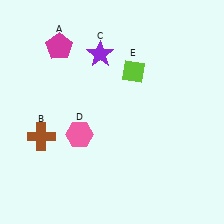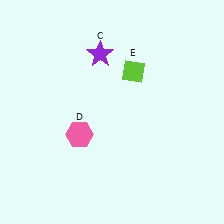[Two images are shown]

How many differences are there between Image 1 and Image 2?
There are 2 differences between the two images.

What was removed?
The brown cross (B), the magenta pentagon (A) were removed in Image 2.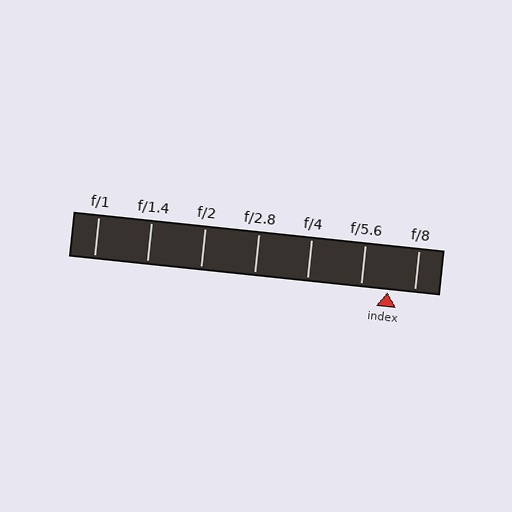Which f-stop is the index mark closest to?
The index mark is closest to f/8.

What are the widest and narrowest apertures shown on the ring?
The widest aperture shown is f/1 and the narrowest is f/8.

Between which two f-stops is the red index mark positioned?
The index mark is between f/5.6 and f/8.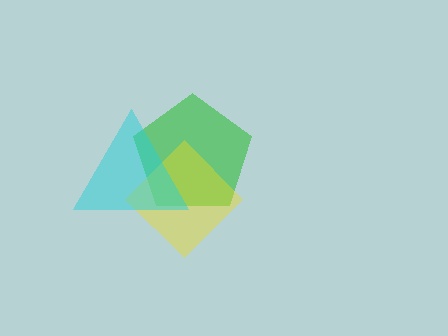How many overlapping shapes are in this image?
There are 3 overlapping shapes in the image.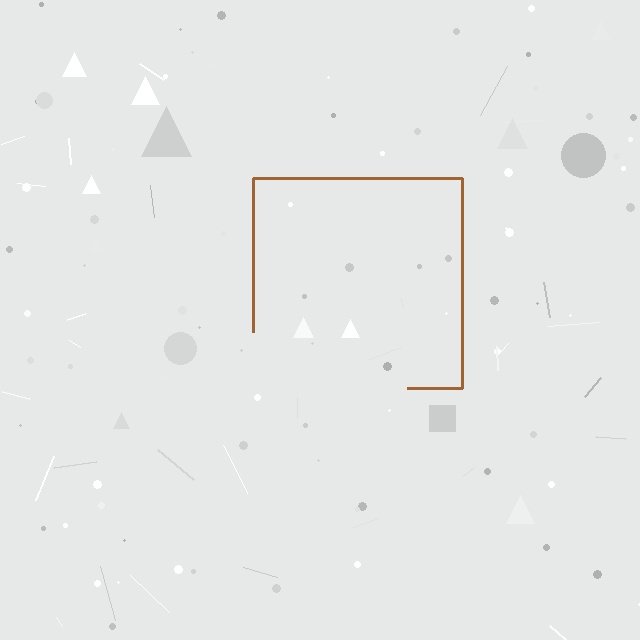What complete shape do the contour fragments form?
The contour fragments form a square.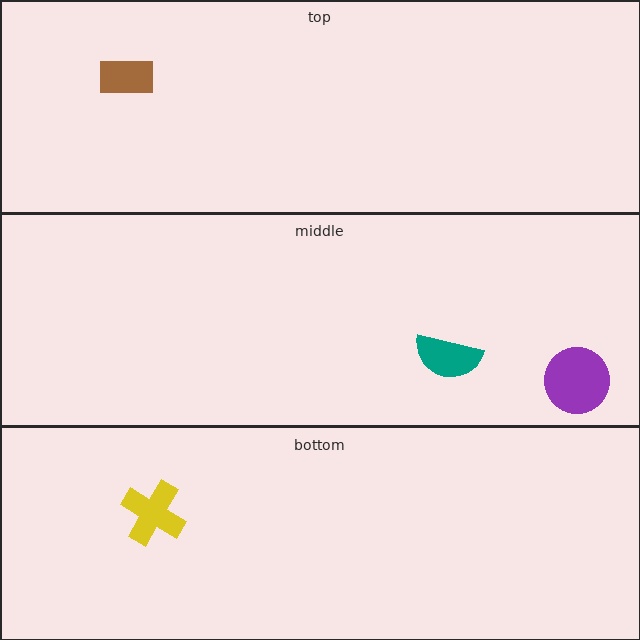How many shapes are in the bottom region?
1.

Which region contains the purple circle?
The middle region.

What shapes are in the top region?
The brown rectangle.